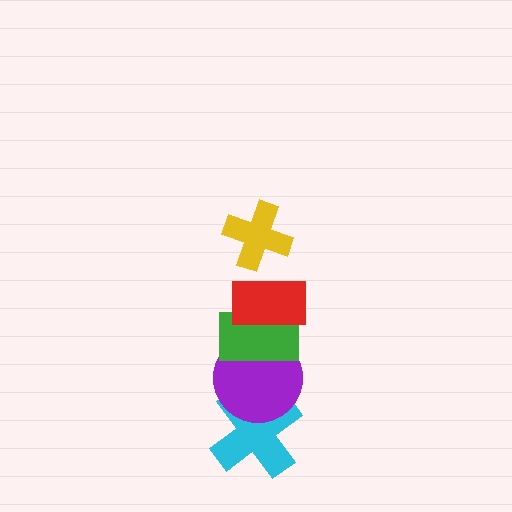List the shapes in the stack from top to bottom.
From top to bottom: the yellow cross, the red rectangle, the green rectangle, the purple circle, the cyan cross.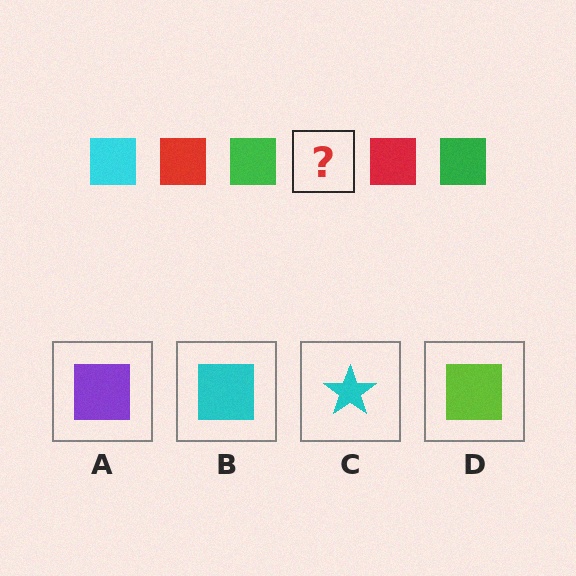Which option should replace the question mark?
Option B.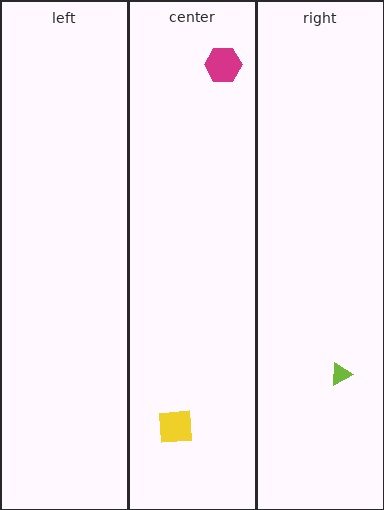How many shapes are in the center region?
2.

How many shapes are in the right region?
1.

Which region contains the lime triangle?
The right region.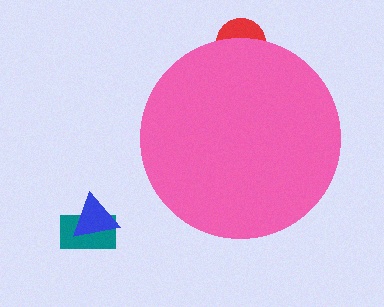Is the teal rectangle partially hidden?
No, the teal rectangle is fully visible.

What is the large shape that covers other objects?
A pink circle.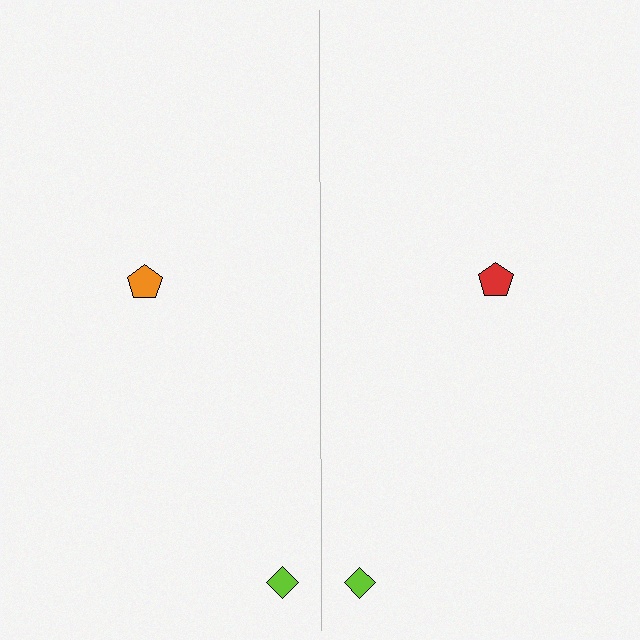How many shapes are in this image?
There are 4 shapes in this image.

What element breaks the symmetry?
The red pentagon on the right side breaks the symmetry — its mirror counterpart is orange.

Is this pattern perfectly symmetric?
No, the pattern is not perfectly symmetric. The red pentagon on the right side breaks the symmetry — its mirror counterpart is orange.